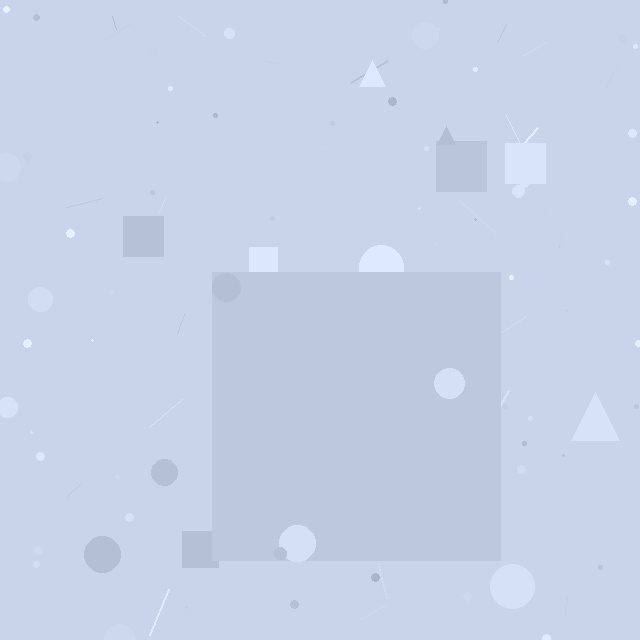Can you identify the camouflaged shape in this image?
The camouflaged shape is a square.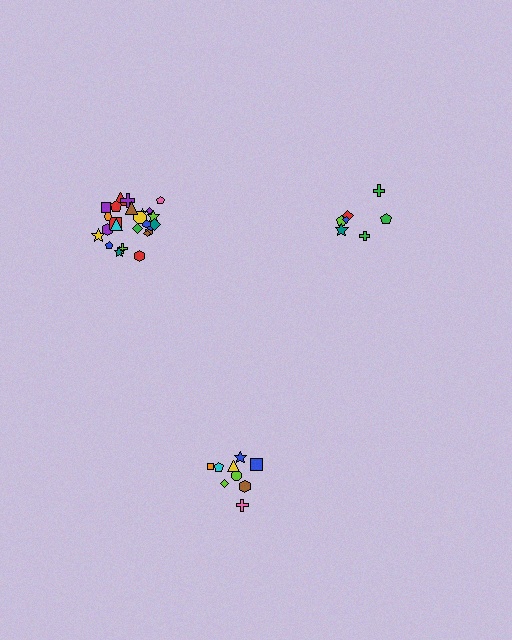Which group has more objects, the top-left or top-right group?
The top-left group.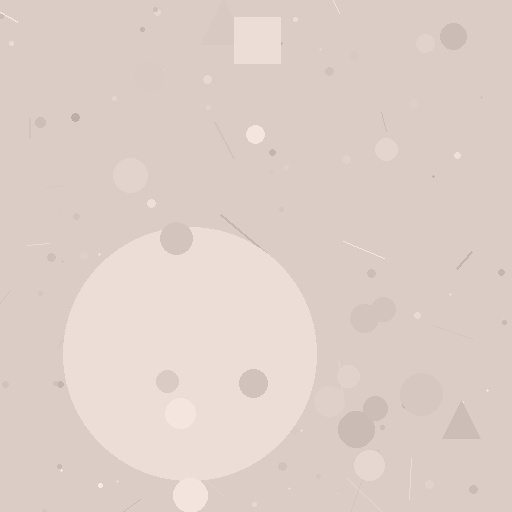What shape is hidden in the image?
A circle is hidden in the image.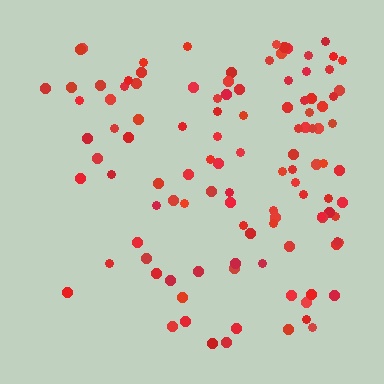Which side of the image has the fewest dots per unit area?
The left.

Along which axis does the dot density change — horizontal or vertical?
Horizontal.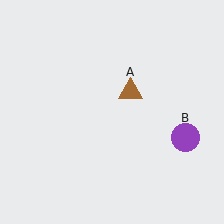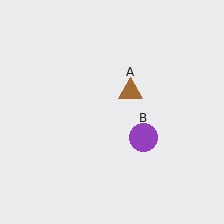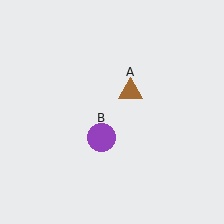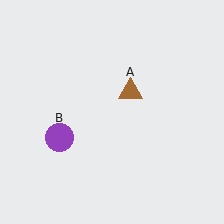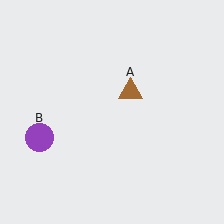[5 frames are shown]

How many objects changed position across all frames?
1 object changed position: purple circle (object B).